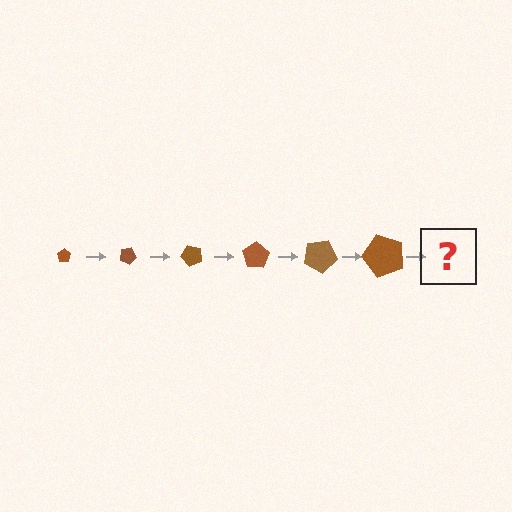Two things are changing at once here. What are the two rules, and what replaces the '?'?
The two rules are that the pentagon grows larger each step and it rotates 25 degrees each step. The '?' should be a pentagon, larger than the previous one and rotated 150 degrees from the start.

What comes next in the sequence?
The next element should be a pentagon, larger than the previous one and rotated 150 degrees from the start.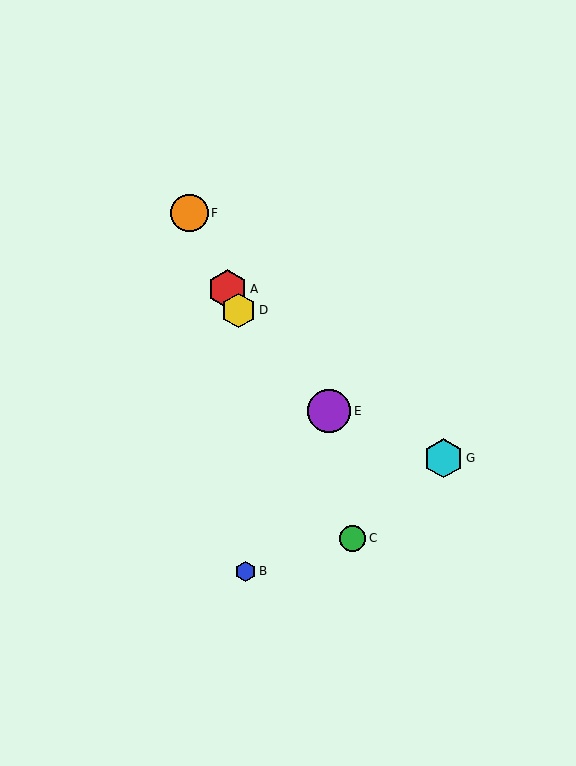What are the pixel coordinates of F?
Object F is at (189, 213).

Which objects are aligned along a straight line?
Objects A, C, D, F are aligned along a straight line.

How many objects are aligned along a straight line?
4 objects (A, C, D, F) are aligned along a straight line.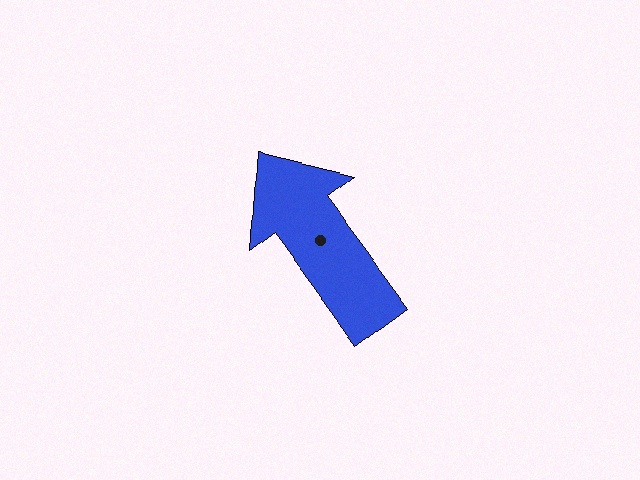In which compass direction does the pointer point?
Northwest.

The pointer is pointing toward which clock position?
Roughly 11 o'clock.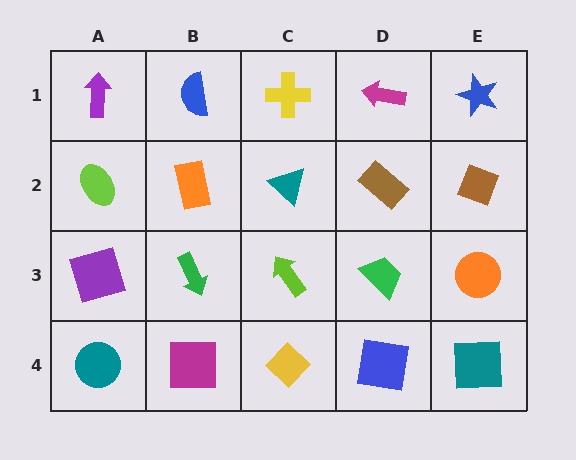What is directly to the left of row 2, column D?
A teal triangle.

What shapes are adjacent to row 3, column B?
An orange rectangle (row 2, column B), a magenta square (row 4, column B), a purple square (row 3, column A), a lime arrow (row 3, column C).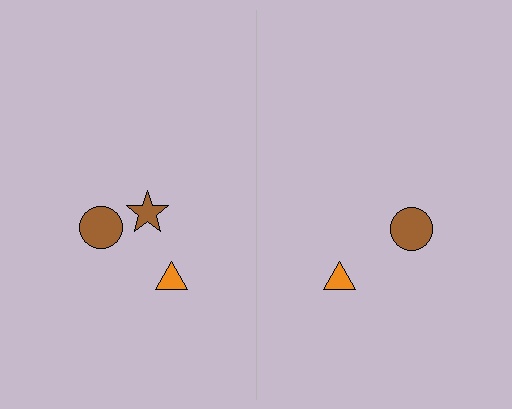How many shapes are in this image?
There are 5 shapes in this image.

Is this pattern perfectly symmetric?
No, the pattern is not perfectly symmetric. A brown star is missing from the right side.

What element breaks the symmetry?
A brown star is missing from the right side.